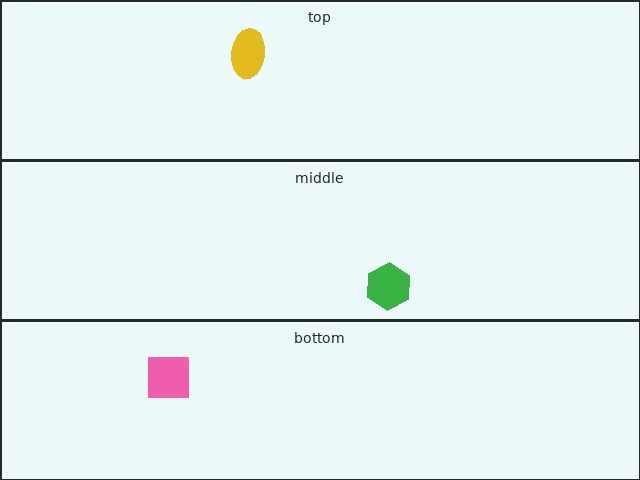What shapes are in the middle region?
The green hexagon.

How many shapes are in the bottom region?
1.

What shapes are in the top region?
The yellow ellipse.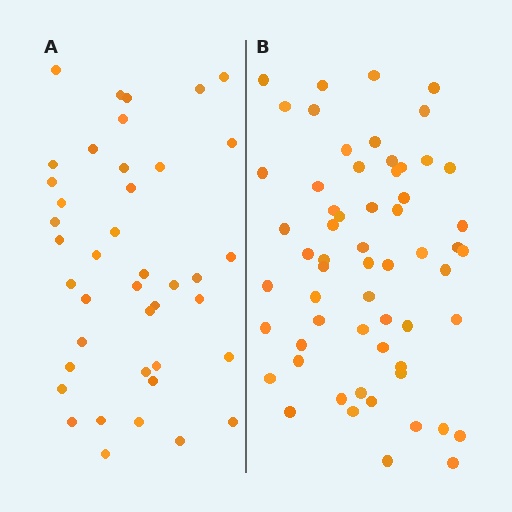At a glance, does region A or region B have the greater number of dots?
Region B (the right region) has more dots.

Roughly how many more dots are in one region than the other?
Region B has approximately 20 more dots than region A.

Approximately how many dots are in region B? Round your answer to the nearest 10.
About 60 dots.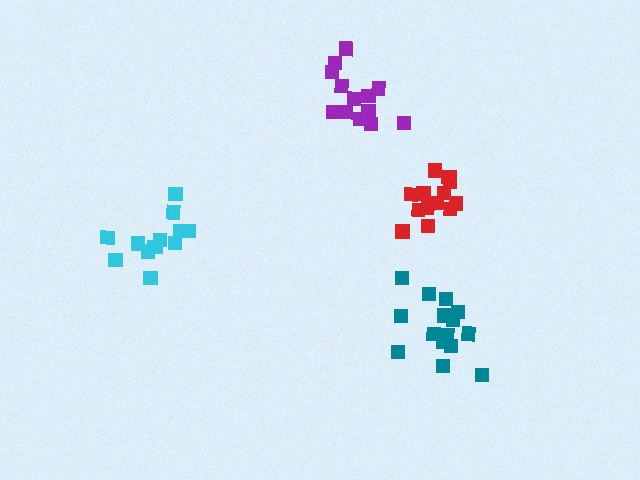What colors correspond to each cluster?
The clusters are colored: teal, purple, cyan, red.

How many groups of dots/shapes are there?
There are 4 groups.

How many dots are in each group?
Group 1: 17 dots, Group 2: 13 dots, Group 3: 13 dots, Group 4: 14 dots (57 total).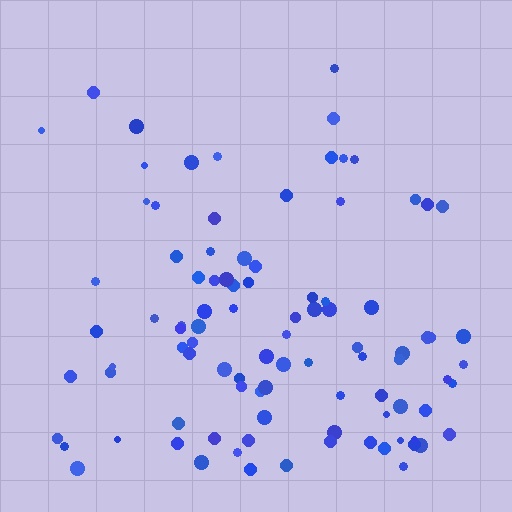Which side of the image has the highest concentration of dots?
The bottom.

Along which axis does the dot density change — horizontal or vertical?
Vertical.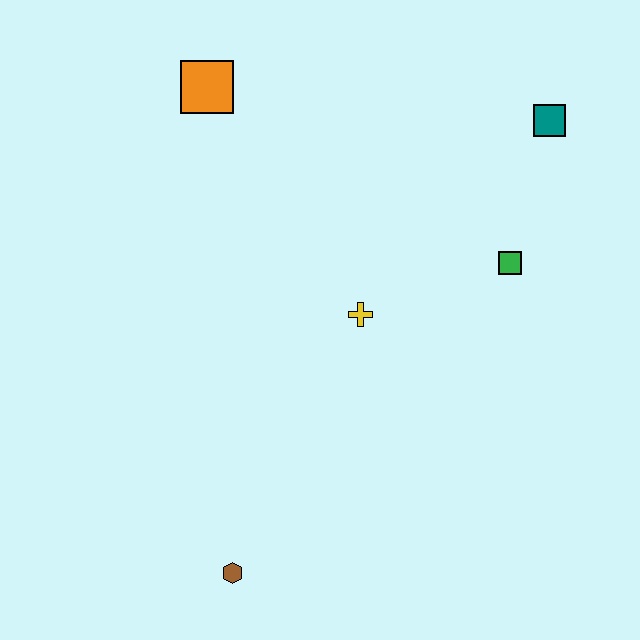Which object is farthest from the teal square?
The brown hexagon is farthest from the teal square.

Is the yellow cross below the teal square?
Yes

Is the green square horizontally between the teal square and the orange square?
Yes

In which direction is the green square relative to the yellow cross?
The green square is to the right of the yellow cross.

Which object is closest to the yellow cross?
The green square is closest to the yellow cross.